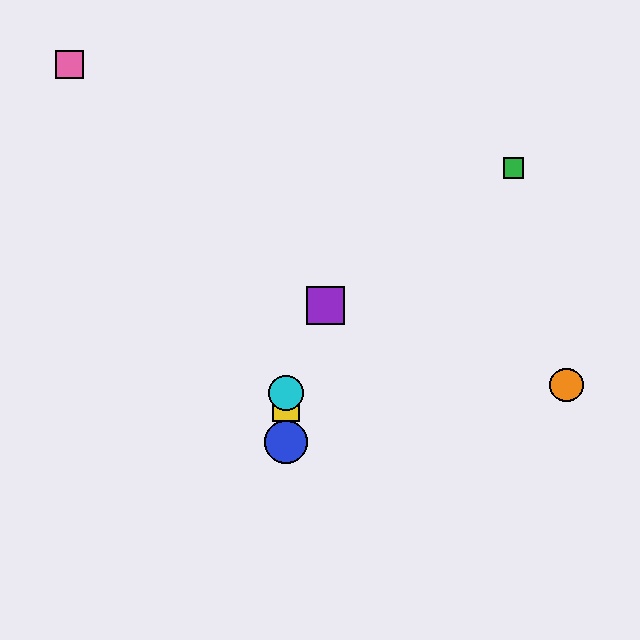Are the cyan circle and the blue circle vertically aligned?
Yes, both are at x≈286.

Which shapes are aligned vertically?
The red circle, the blue circle, the yellow square, the cyan circle are aligned vertically.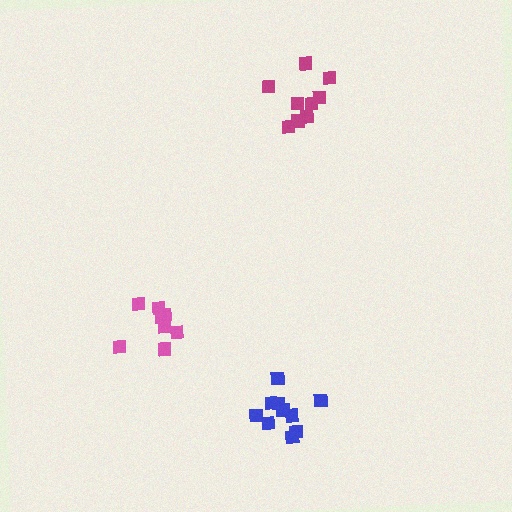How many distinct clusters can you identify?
There are 3 distinct clusters.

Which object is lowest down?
The blue cluster is bottommost.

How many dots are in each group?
Group 1: 8 dots, Group 2: 9 dots, Group 3: 10 dots (27 total).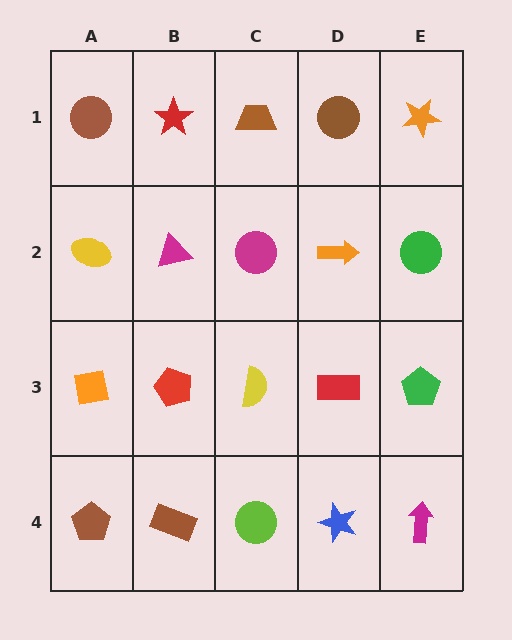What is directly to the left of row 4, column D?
A lime circle.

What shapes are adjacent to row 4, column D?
A red rectangle (row 3, column D), a lime circle (row 4, column C), a magenta arrow (row 4, column E).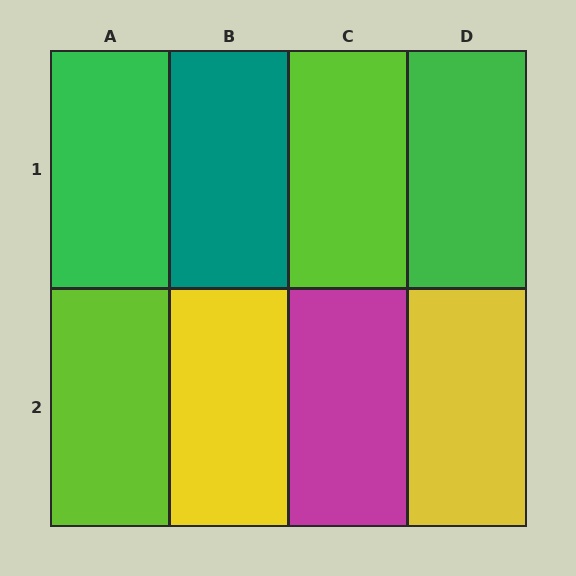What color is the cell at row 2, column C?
Magenta.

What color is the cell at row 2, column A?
Lime.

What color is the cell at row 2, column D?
Yellow.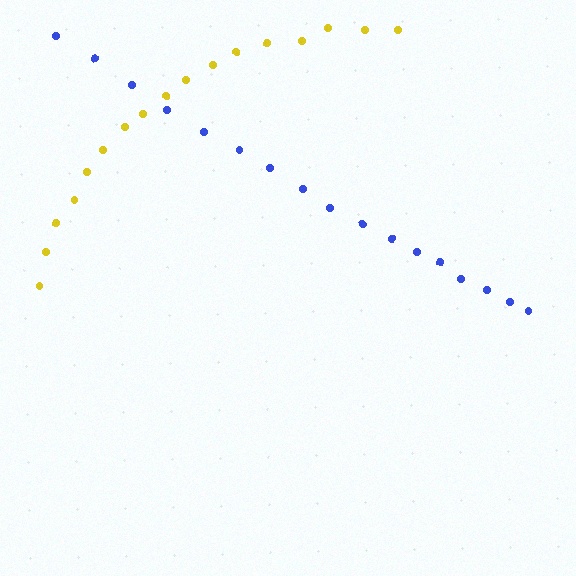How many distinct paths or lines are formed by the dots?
There are 2 distinct paths.